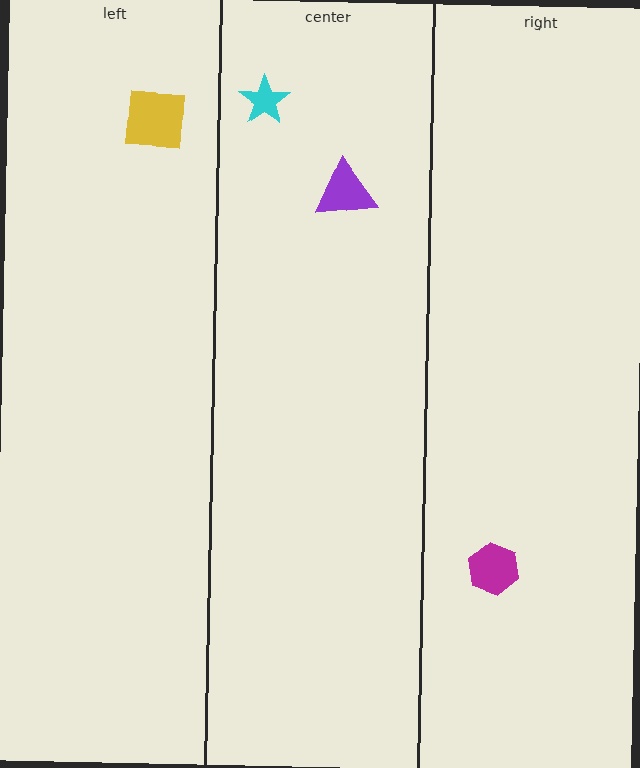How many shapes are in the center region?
2.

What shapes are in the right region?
The magenta hexagon.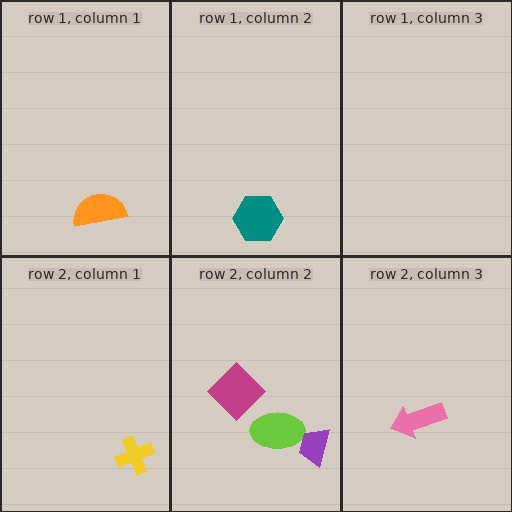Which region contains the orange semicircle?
The row 1, column 1 region.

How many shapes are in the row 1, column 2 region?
1.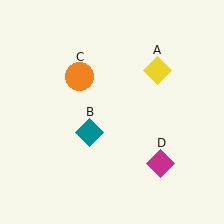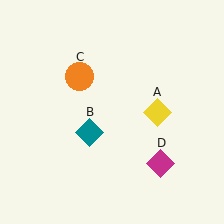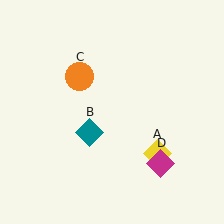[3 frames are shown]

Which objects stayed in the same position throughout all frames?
Teal diamond (object B) and orange circle (object C) and magenta diamond (object D) remained stationary.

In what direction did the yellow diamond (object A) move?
The yellow diamond (object A) moved down.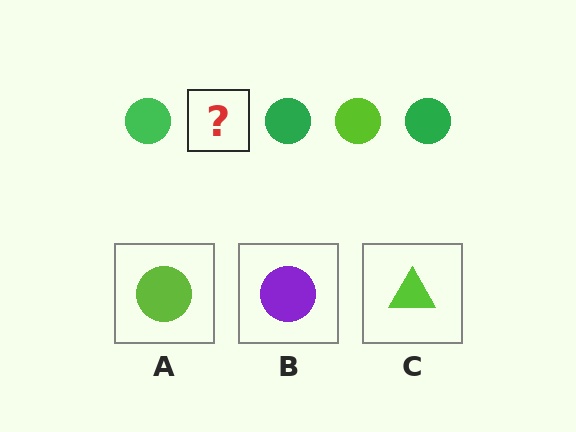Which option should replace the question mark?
Option A.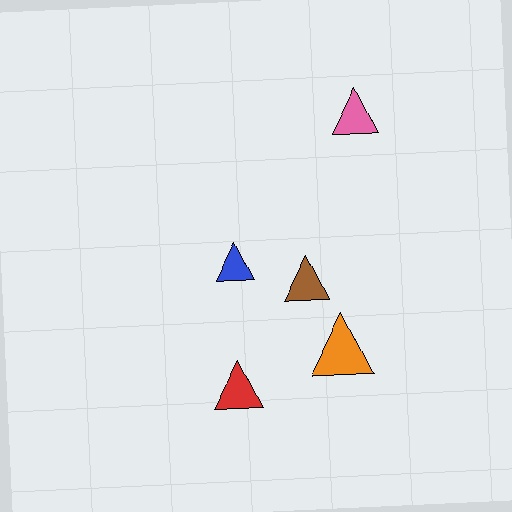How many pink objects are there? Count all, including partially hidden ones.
There is 1 pink object.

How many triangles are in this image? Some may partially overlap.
There are 5 triangles.